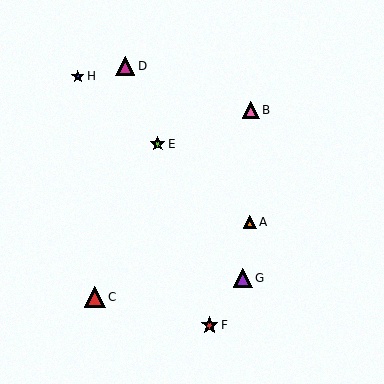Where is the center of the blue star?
The center of the blue star is at (78, 76).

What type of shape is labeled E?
Shape E is a lime star.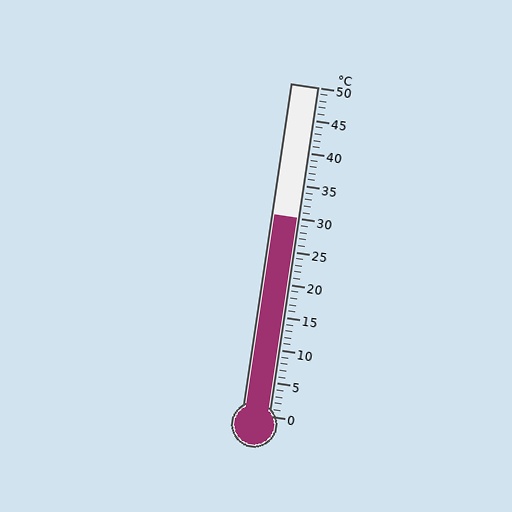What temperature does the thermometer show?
The thermometer shows approximately 30°C.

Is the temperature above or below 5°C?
The temperature is above 5°C.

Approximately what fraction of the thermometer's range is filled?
The thermometer is filled to approximately 60% of its range.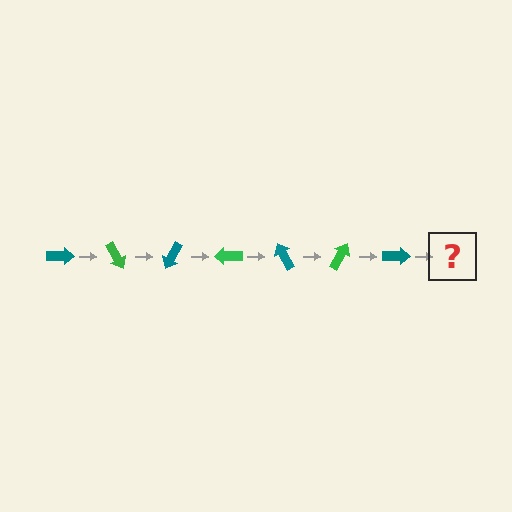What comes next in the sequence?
The next element should be a green arrow, rotated 420 degrees from the start.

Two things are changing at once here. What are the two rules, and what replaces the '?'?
The two rules are that it rotates 60 degrees each step and the color cycles through teal and green. The '?' should be a green arrow, rotated 420 degrees from the start.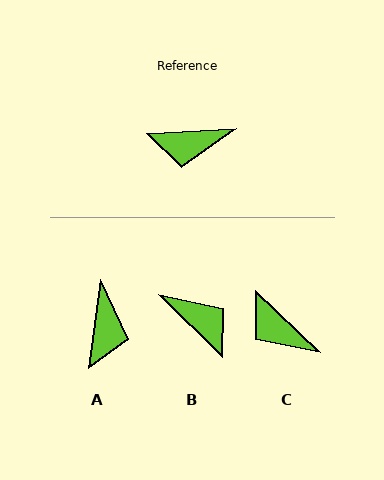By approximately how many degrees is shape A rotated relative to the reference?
Approximately 80 degrees counter-clockwise.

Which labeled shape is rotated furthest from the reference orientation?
B, about 132 degrees away.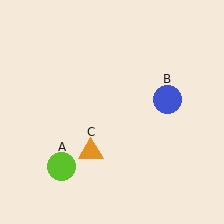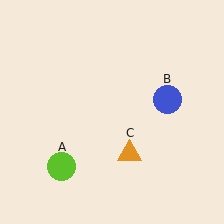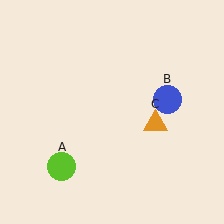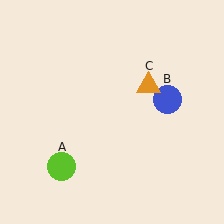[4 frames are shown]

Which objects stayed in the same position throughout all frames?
Lime circle (object A) and blue circle (object B) remained stationary.